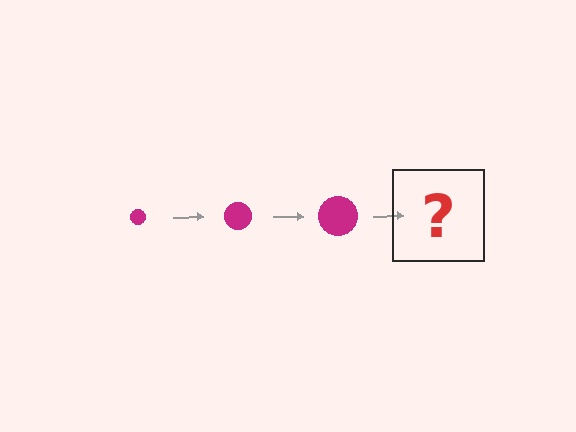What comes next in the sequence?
The next element should be a magenta circle, larger than the previous one.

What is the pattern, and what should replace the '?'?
The pattern is that the circle gets progressively larger each step. The '?' should be a magenta circle, larger than the previous one.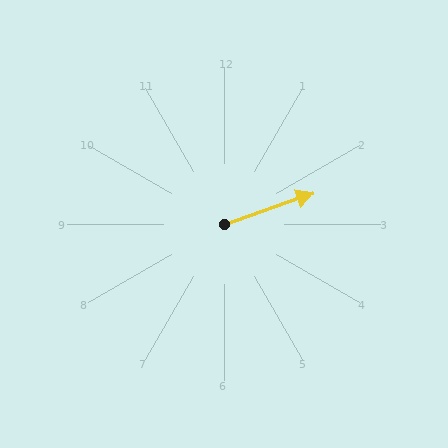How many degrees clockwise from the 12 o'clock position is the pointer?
Approximately 71 degrees.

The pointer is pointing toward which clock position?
Roughly 2 o'clock.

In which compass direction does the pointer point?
East.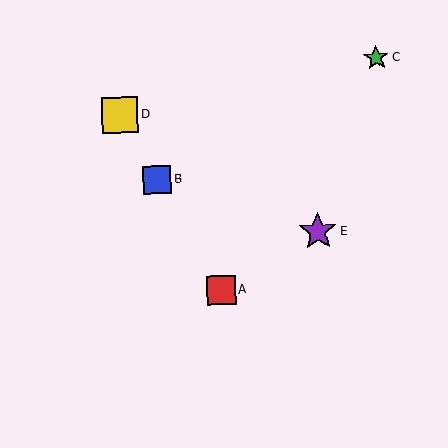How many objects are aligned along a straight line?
3 objects (A, B, D) are aligned along a straight line.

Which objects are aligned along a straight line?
Objects A, B, D are aligned along a straight line.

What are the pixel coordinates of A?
Object A is at (221, 290).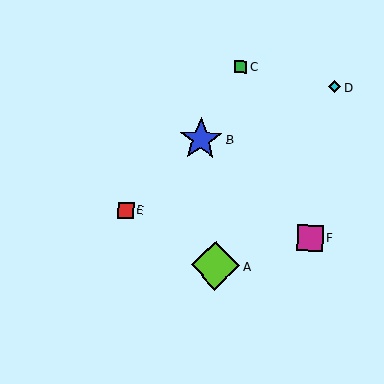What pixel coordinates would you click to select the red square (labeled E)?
Click at (126, 210) to select the red square E.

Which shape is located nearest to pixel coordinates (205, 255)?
The lime diamond (labeled A) at (216, 266) is nearest to that location.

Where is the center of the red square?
The center of the red square is at (126, 210).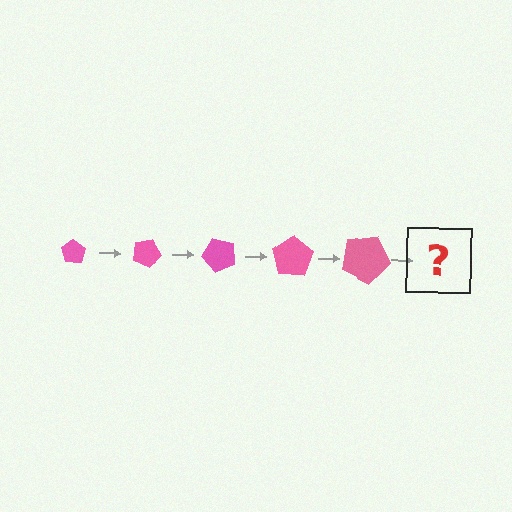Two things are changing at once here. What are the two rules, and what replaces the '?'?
The two rules are that the pentagon grows larger each step and it rotates 25 degrees each step. The '?' should be a pentagon, larger than the previous one and rotated 125 degrees from the start.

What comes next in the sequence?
The next element should be a pentagon, larger than the previous one and rotated 125 degrees from the start.